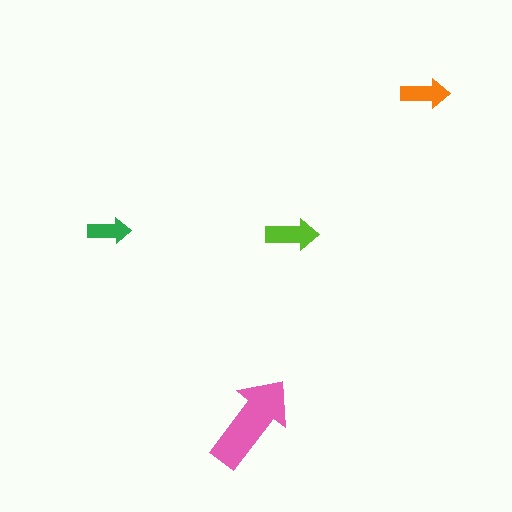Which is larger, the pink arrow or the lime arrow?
The pink one.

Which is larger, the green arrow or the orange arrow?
The orange one.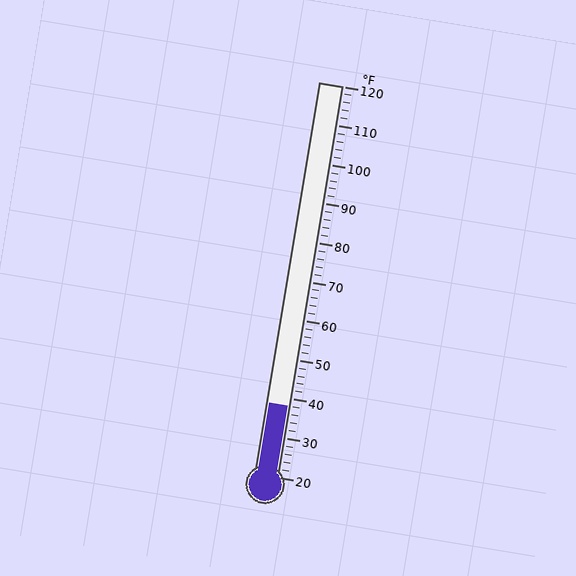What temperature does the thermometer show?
The thermometer shows approximately 38°F.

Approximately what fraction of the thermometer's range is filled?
The thermometer is filled to approximately 20% of its range.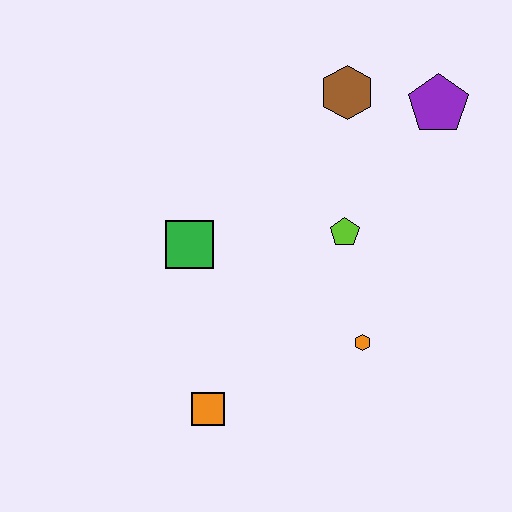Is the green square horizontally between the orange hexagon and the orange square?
No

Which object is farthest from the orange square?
The purple pentagon is farthest from the orange square.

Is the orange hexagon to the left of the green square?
No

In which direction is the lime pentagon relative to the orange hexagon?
The lime pentagon is above the orange hexagon.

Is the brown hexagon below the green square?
No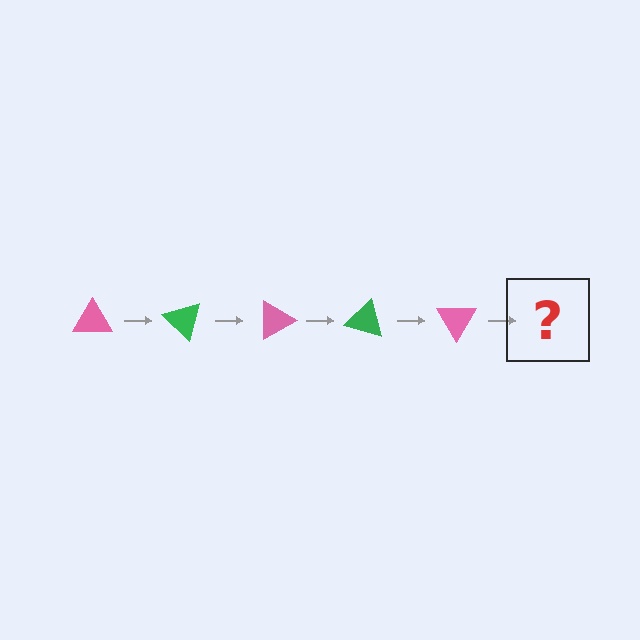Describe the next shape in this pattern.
It should be a green triangle, rotated 225 degrees from the start.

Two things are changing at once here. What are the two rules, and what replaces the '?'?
The two rules are that it rotates 45 degrees each step and the color cycles through pink and green. The '?' should be a green triangle, rotated 225 degrees from the start.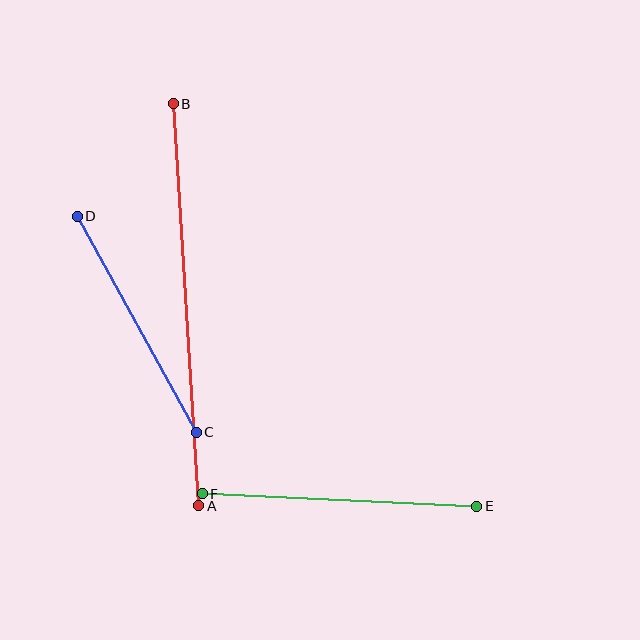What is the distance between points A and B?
The distance is approximately 402 pixels.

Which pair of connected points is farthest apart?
Points A and B are farthest apart.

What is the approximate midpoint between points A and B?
The midpoint is at approximately (186, 305) pixels.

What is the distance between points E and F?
The distance is approximately 275 pixels.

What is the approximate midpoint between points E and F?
The midpoint is at approximately (339, 500) pixels.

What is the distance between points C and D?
The distance is approximately 246 pixels.